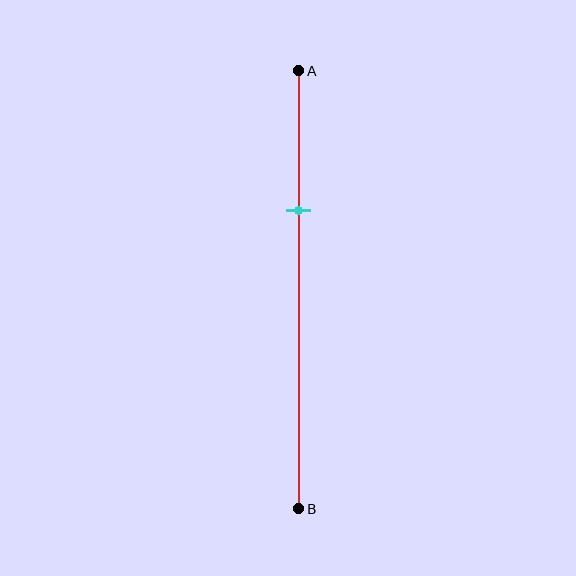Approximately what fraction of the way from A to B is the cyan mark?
The cyan mark is approximately 30% of the way from A to B.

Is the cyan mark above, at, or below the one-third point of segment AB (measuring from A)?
The cyan mark is approximately at the one-third point of segment AB.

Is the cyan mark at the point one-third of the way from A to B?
Yes, the mark is approximately at the one-third point.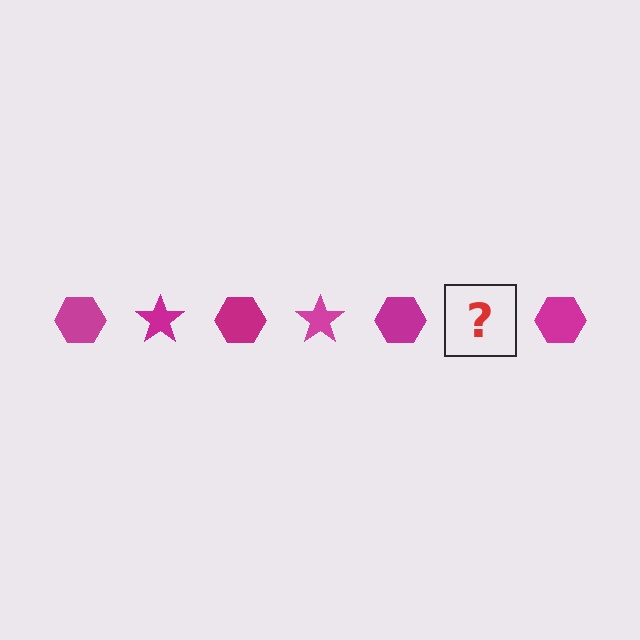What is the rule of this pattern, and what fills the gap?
The rule is that the pattern cycles through hexagon, star shapes in magenta. The gap should be filled with a magenta star.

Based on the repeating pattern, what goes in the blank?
The blank should be a magenta star.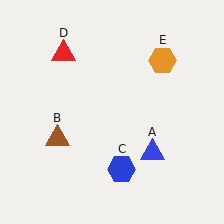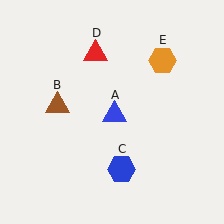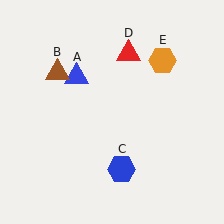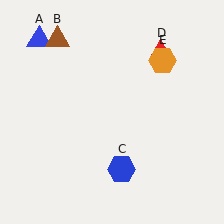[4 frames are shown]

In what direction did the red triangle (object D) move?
The red triangle (object D) moved right.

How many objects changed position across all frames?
3 objects changed position: blue triangle (object A), brown triangle (object B), red triangle (object D).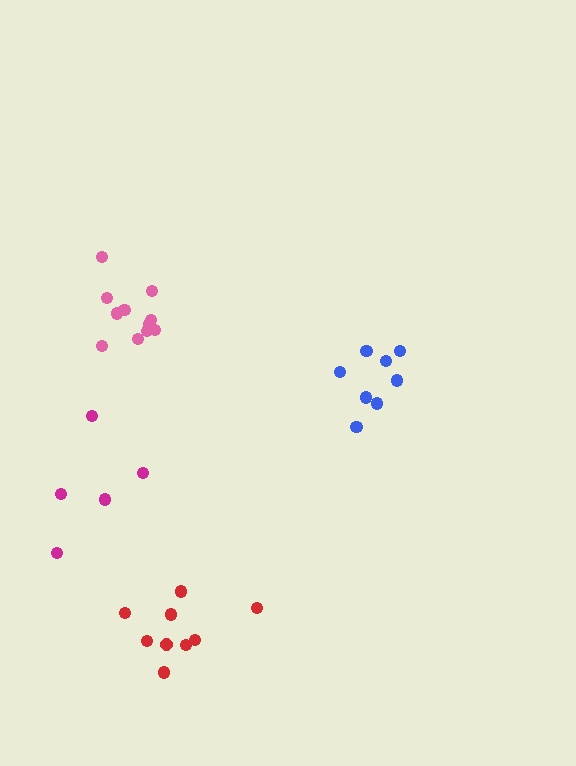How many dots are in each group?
Group 1: 11 dots, Group 2: 8 dots, Group 3: 5 dots, Group 4: 9 dots (33 total).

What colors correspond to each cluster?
The clusters are colored: pink, blue, magenta, red.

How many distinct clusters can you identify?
There are 4 distinct clusters.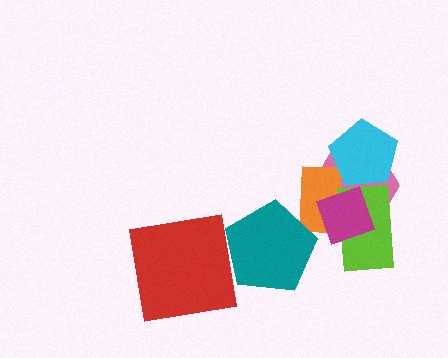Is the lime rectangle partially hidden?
Yes, it is partially covered by another shape.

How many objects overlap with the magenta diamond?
3 objects overlap with the magenta diamond.